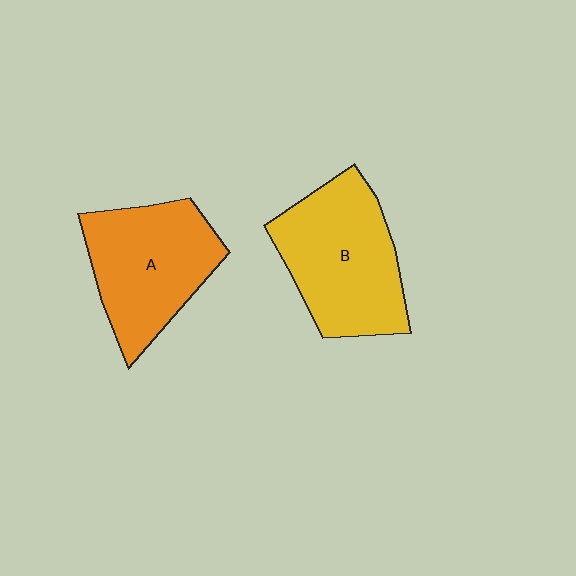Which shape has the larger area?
Shape B (yellow).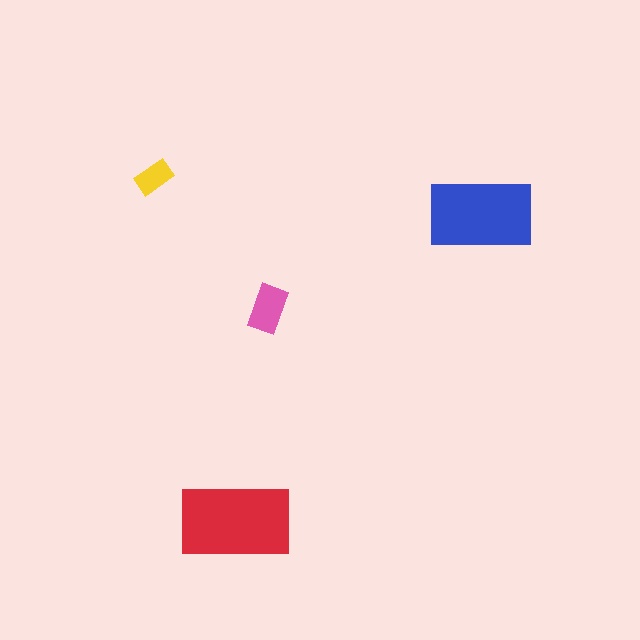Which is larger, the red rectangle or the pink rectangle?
The red one.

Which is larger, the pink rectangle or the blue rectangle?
The blue one.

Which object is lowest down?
The red rectangle is bottommost.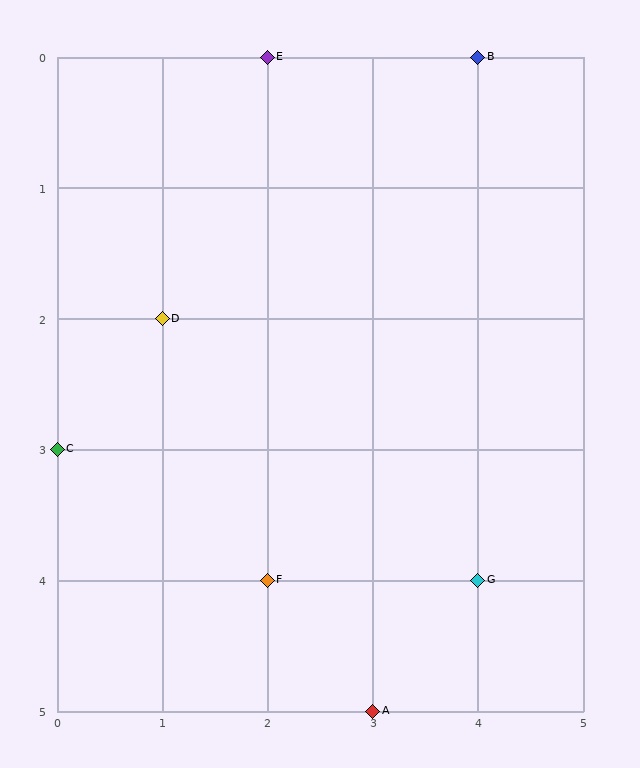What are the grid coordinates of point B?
Point B is at grid coordinates (4, 0).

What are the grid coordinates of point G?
Point G is at grid coordinates (4, 4).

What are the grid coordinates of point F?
Point F is at grid coordinates (2, 4).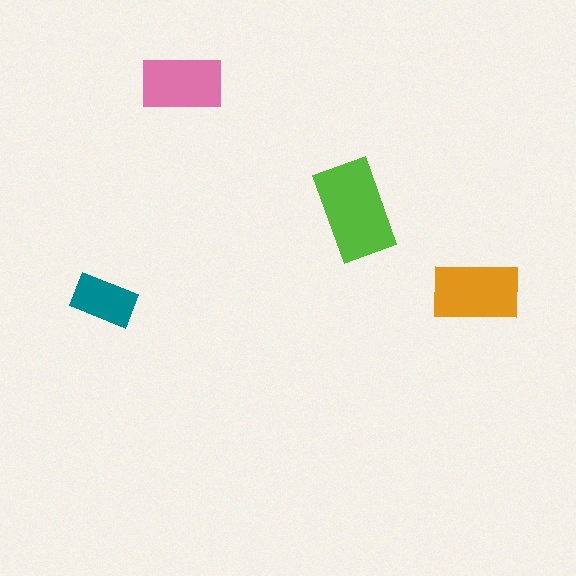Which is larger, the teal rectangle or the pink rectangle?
The pink one.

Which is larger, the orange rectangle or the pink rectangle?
The orange one.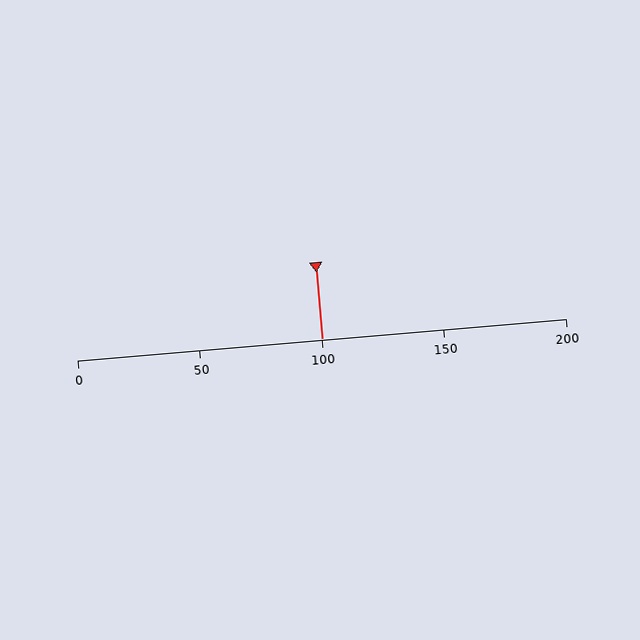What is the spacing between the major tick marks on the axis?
The major ticks are spaced 50 apart.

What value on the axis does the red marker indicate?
The marker indicates approximately 100.